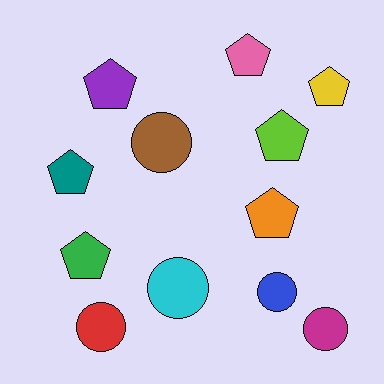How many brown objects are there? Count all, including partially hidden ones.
There is 1 brown object.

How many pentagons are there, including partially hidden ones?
There are 7 pentagons.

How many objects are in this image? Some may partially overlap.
There are 12 objects.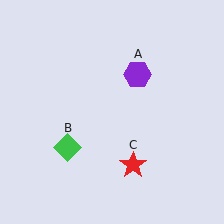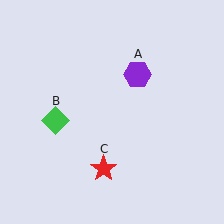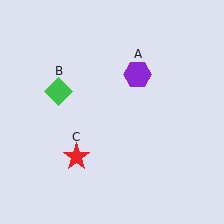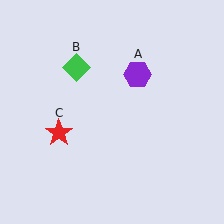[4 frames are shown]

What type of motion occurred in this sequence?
The green diamond (object B), red star (object C) rotated clockwise around the center of the scene.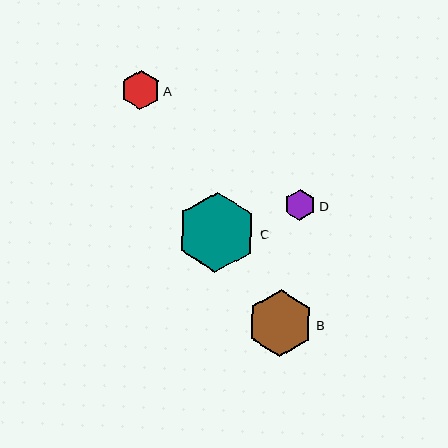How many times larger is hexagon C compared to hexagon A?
Hexagon C is approximately 2.0 times the size of hexagon A.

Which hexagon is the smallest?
Hexagon D is the smallest with a size of approximately 31 pixels.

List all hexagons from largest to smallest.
From largest to smallest: C, B, A, D.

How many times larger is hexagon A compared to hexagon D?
Hexagon A is approximately 1.3 times the size of hexagon D.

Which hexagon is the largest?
Hexagon C is the largest with a size of approximately 80 pixels.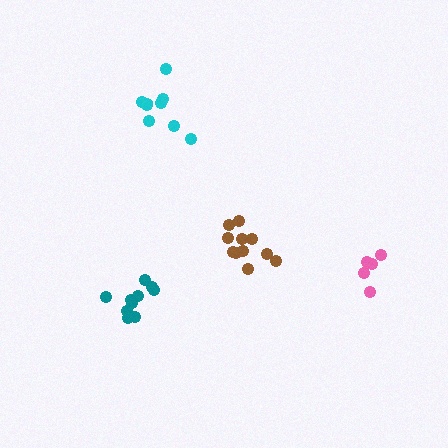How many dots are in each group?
Group 1: 11 dots, Group 2: 9 dots, Group 3: 10 dots, Group 4: 5 dots (35 total).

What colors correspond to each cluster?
The clusters are colored: brown, cyan, teal, pink.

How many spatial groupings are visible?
There are 4 spatial groupings.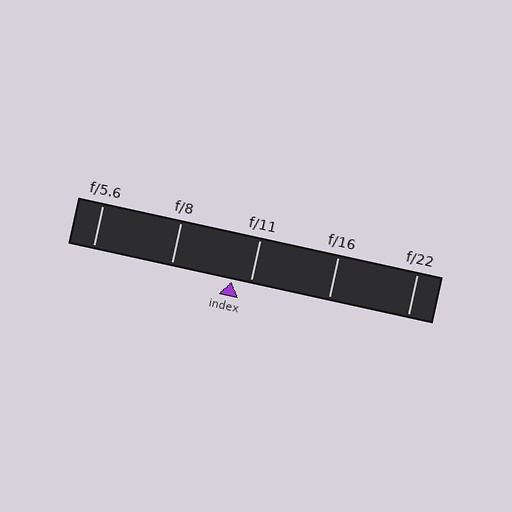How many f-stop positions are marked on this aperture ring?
There are 5 f-stop positions marked.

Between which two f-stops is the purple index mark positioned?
The index mark is between f/8 and f/11.